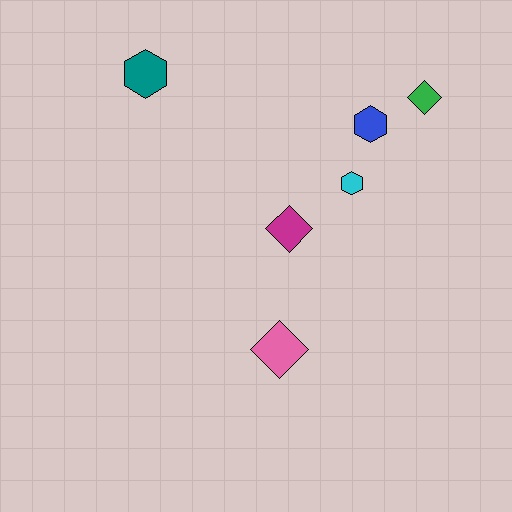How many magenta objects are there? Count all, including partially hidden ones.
There is 1 magenta object.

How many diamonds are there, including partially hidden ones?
There are 3 diamonds.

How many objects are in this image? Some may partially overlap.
There are 6 objects.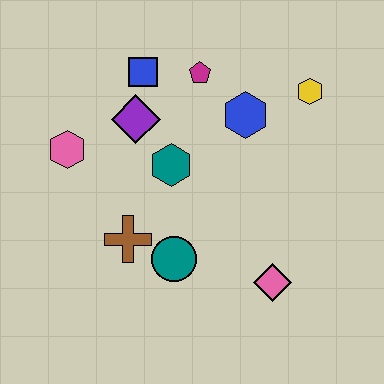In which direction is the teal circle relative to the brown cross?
The teal circle is to the right of the brown cross.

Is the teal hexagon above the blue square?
No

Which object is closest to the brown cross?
The teal circle is closest to the brown cross.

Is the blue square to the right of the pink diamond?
No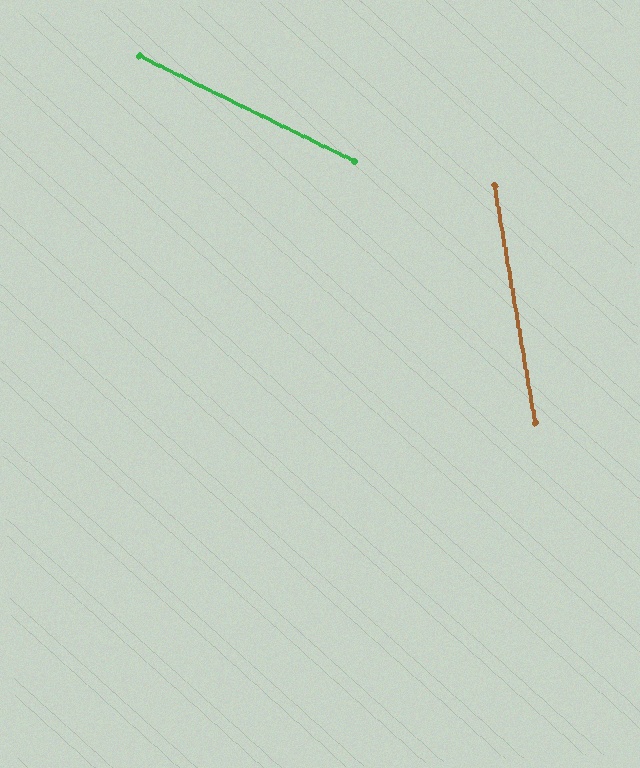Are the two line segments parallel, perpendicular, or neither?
Neither parallel nor perpendicular — they differ by about 54°.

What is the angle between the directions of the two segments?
Approximately 54 degrees.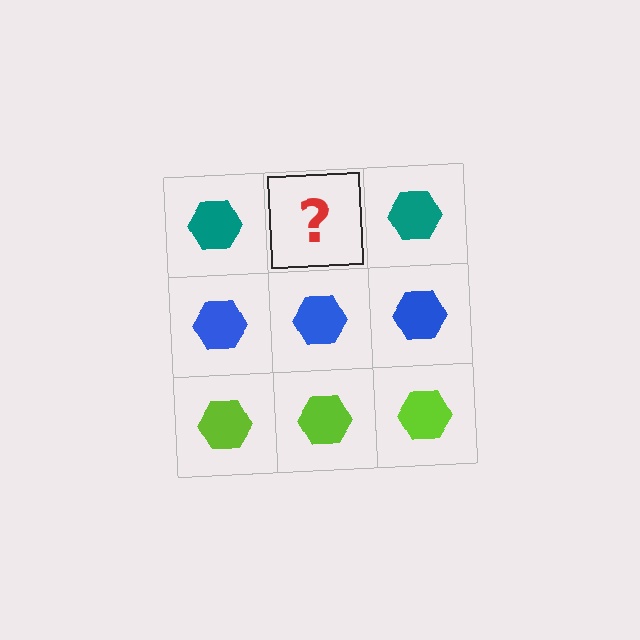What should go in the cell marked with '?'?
The missing cell should contain a teal hexagon.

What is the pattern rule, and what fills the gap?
The rule is that each row has a consistent color. The gap should be filled with a teal hexagon.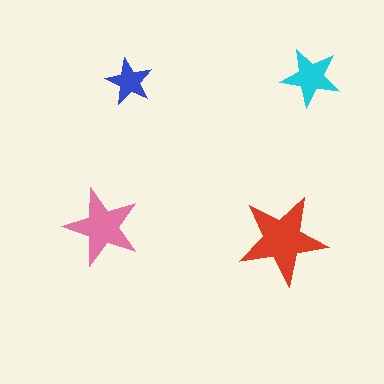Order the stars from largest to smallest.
the red one, the pink one, the cyan one, the blue one.